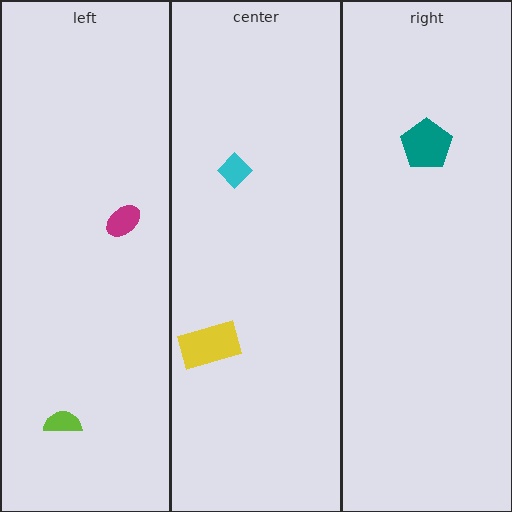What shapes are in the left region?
The magenta ellipse, the lime semicircle.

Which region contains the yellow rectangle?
The center region.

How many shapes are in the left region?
2.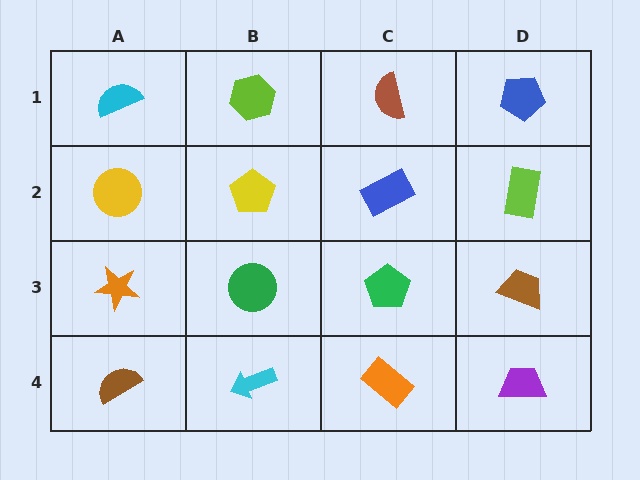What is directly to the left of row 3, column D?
A green pentagon.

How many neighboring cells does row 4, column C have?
3.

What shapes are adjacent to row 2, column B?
A lime hexagon (row 1, column B), a green circle (row 3, column B), a yellow circle (row 2, column A), a blue rectangle (row 2, column C).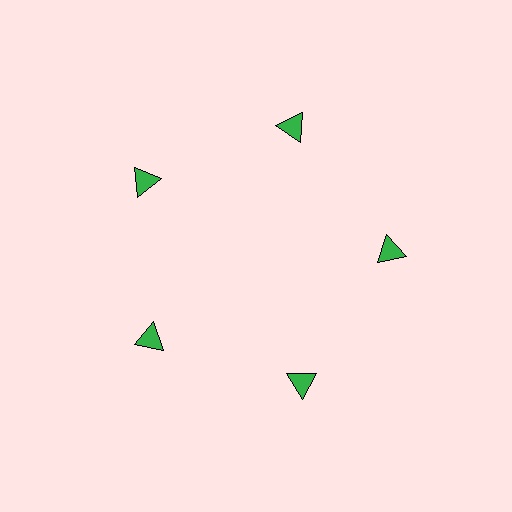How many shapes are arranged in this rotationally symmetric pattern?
There are 5 shapes, arranged in 5 groups of 1.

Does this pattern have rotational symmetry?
Yes, this pattern has 5-fold rotational symmetry. It looks the same after rotating 72 degrees around the center.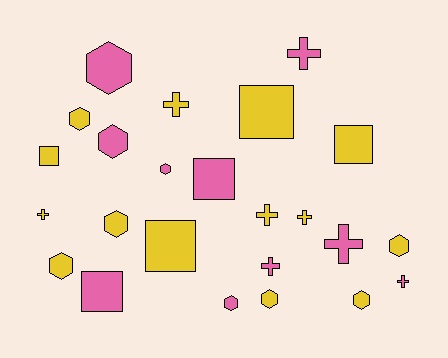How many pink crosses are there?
There are 4 pink crosses.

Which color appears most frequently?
Yellow, with 14 objects.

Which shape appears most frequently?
Hexagon, with 10 objects.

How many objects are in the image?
There are 24 objects.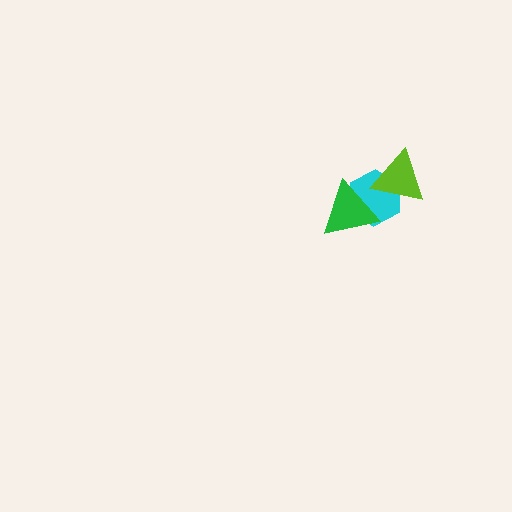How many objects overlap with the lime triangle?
1 object overlaps with the lime triangle.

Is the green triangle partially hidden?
No, no other shape covers it.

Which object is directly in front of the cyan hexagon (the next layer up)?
The green triangle is directly in front of the cyan hexagon.